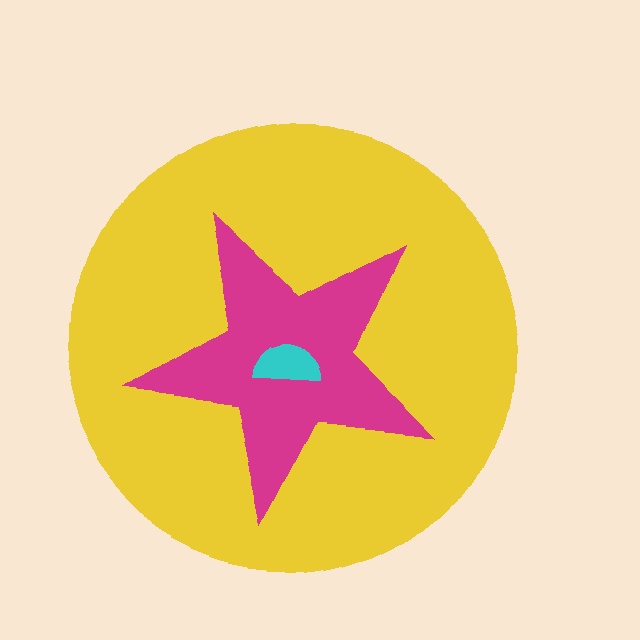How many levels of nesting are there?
3.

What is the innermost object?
The cyan semicircle.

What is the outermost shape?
The yellow circle.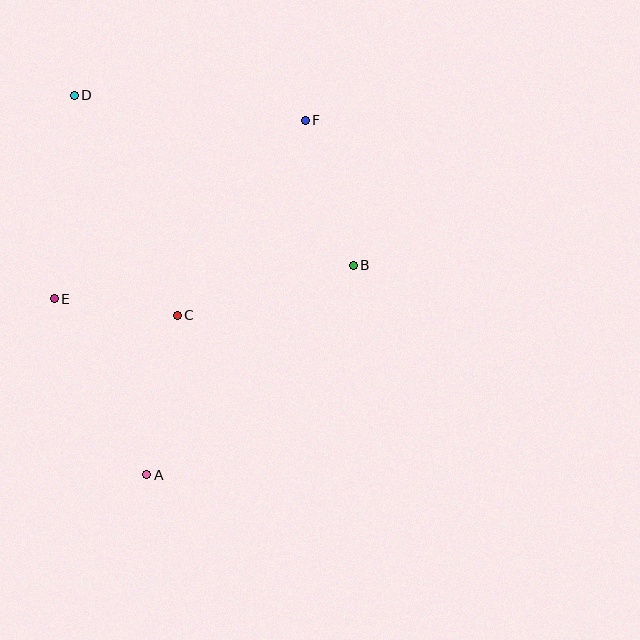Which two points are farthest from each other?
Points A and F are farthest from each other.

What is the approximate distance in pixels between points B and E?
The distance between B and E is approximately 301 pixels.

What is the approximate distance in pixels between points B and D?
The distance between B and D is approximately 326 pixels.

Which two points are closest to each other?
Points C and E are closest to each other.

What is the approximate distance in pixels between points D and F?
The distance between D and F is approximately 232 pixels.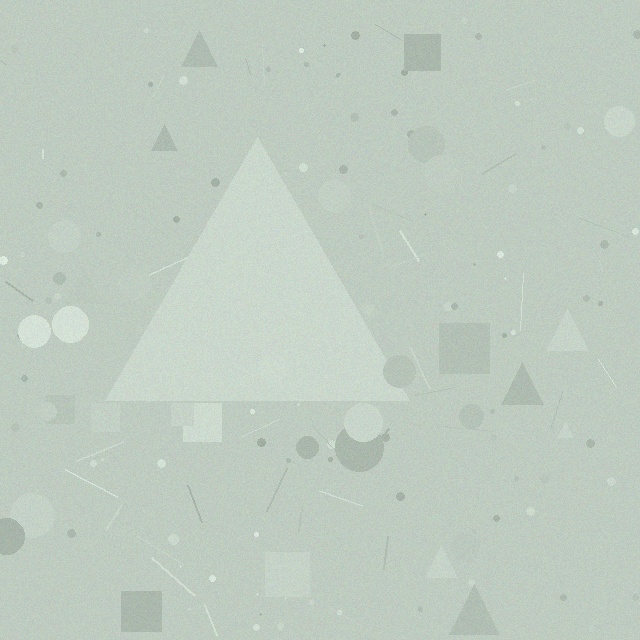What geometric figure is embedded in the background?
A triangle is embedded in the background.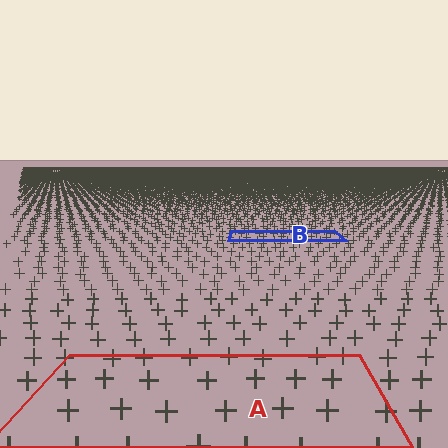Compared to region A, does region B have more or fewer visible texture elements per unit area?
Region B has more texture elements per unit area — they are packed more densely because it is farther away.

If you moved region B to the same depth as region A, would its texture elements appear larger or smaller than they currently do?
They would appear larger. At a closer depth, the same texture elements are projected at a bigger on-screen size.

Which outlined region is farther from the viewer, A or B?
Region B is farther from the viewer — the texture elements inside it appear smaller and more densely packed.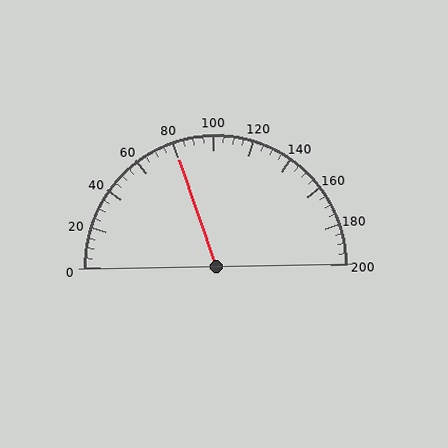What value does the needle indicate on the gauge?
The needle indicates approximately 80.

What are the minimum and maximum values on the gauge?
The gauge ranges from 0 to 200.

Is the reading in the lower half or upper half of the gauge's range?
The reading is in the lower half of the range (0 to 200).